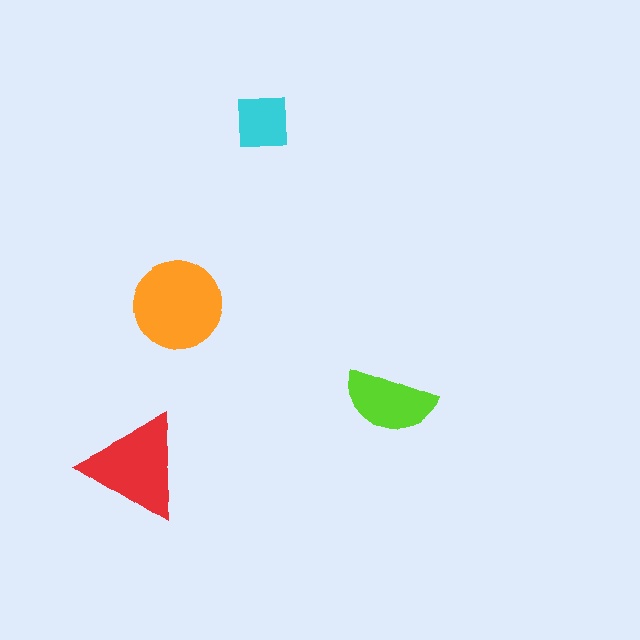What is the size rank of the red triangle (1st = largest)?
2nd.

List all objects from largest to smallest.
The orange circle, the red triangle, the lime semicircle, the cyan square.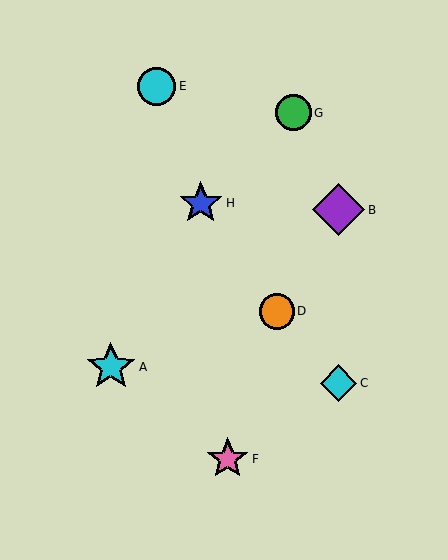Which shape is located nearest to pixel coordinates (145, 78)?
The cyan circle (labeled E) at (157, 86) is nearest to that location.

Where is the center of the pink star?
The center of the pink star is at (228, 459).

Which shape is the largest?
The purple diamond (labeled B) is the largest.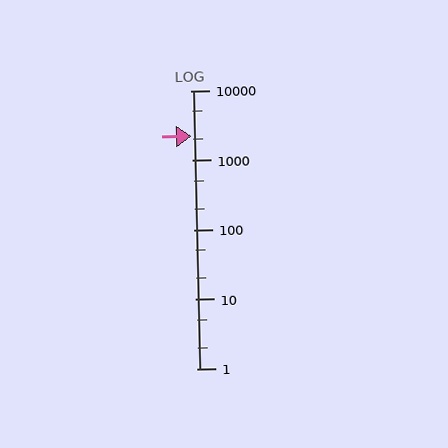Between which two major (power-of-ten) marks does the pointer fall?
The pointer is between 1000 and 10000.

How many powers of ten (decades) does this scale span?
The scale spans 4 decades, from 1 to 10000.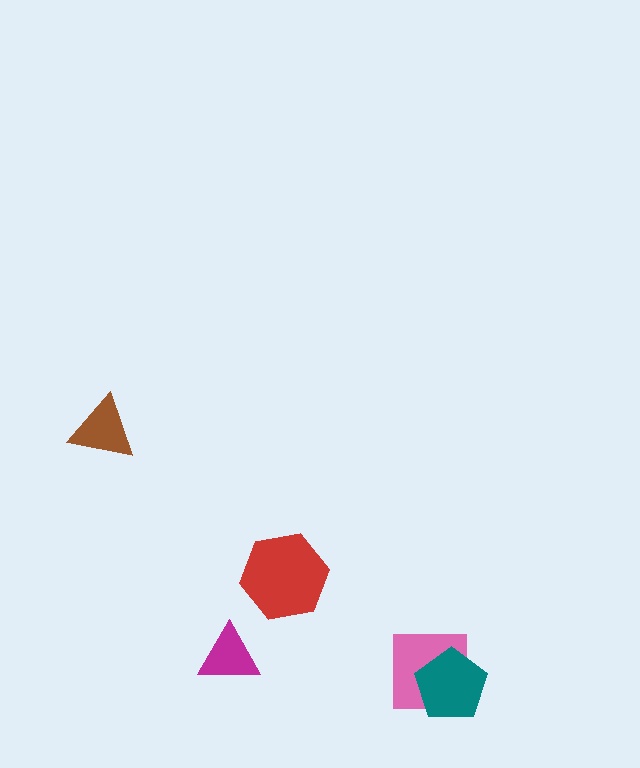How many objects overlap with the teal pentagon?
1 object overlaps with the teal pentagon.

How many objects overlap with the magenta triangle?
0 objects overlap with the magenta triangle.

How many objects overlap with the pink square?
1 object overlaps with the pink square.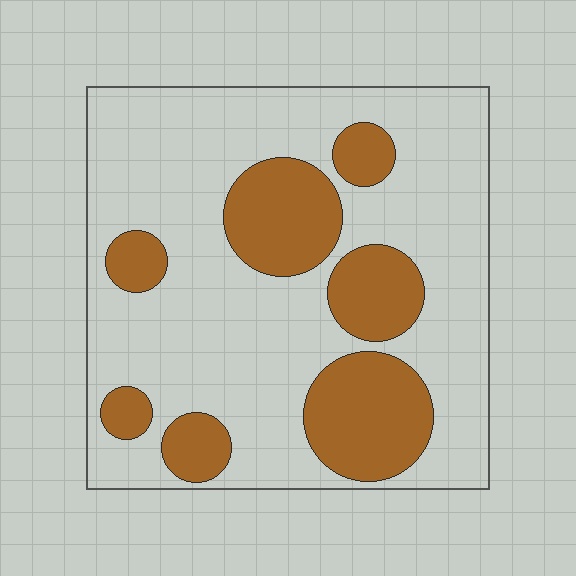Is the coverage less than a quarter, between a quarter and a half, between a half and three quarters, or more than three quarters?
Between a quarter and a half.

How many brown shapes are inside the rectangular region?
7.